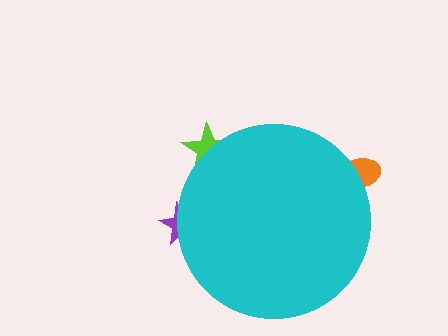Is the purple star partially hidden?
Yes, the purple star is partially hidden behind the cyan circle.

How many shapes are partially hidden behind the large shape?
3 shapes are partially hidden.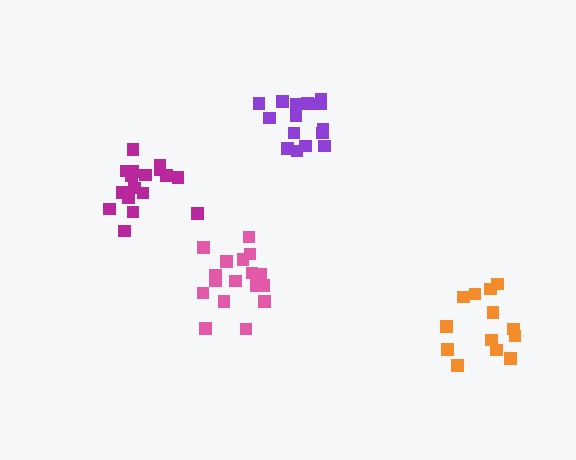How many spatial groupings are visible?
There are 4 spatial groupings.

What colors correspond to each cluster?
The clusters are colored: pink, orange, magenta, purple.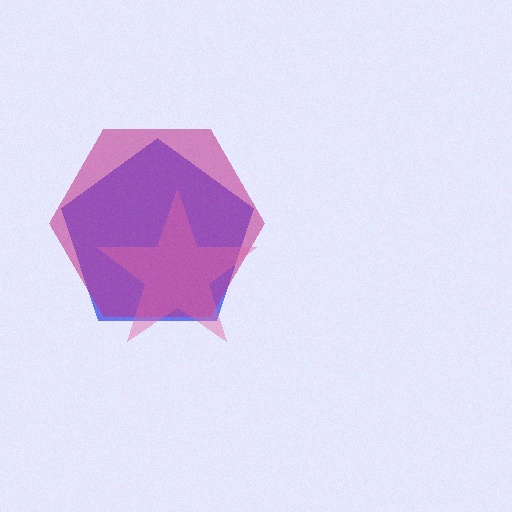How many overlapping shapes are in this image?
There are 3 overlapping shapes in the image.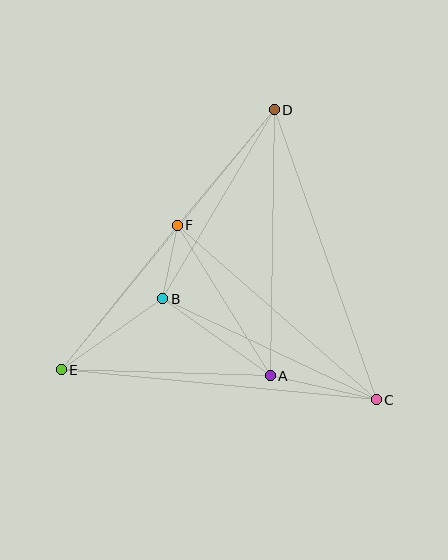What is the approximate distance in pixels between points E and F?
The distance between E and F is approximately 186 pixels.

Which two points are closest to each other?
Points B and F are closest to each other.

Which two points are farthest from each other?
Points D and E are farthest from each other.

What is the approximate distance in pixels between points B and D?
The distance between B and D is approximately 219 pixels.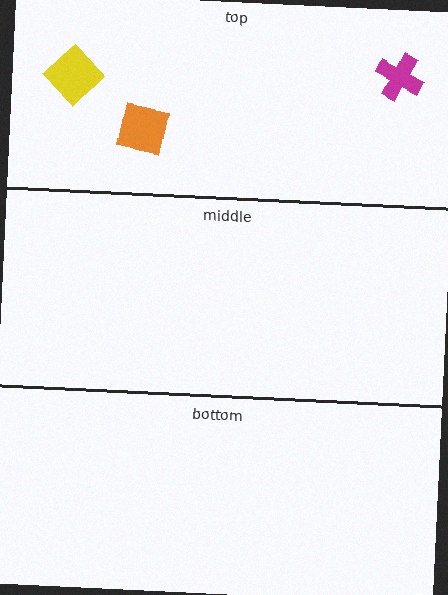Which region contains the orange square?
The top region.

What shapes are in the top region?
The orange square, the yellow diamond, the magenta cross.